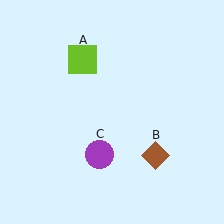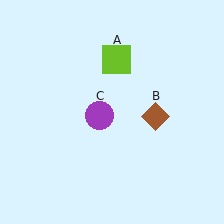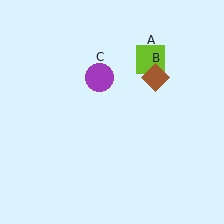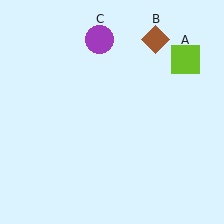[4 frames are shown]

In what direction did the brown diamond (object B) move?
The brown diamond (object B) moved up.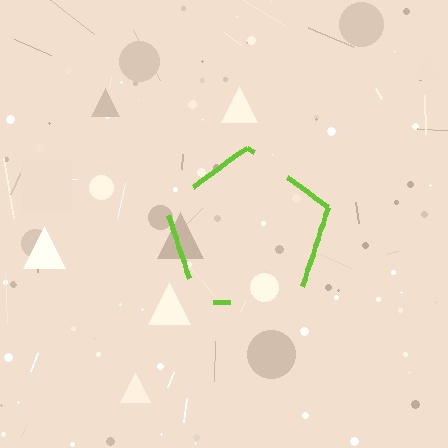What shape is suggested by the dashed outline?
The dashed outline suggests a pentagon.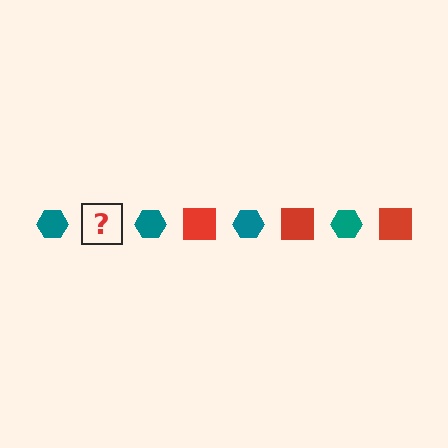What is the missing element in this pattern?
The missing element is a red square.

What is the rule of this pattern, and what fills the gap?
The rule is that the pattern alternates between teal hexagon and red square. The gap should be filled with a red square.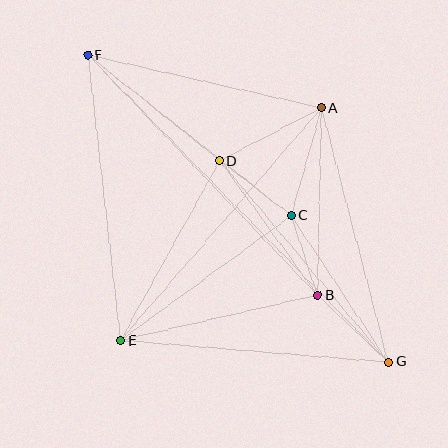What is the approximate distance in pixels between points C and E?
The distance between C and E is approximately 211 pixels.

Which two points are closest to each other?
Points B and C are closest to each other.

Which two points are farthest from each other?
Points F and G are farthest from each other.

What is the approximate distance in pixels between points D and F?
The distance between D and F is approximately 169 pixels.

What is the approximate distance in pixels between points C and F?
The distance between C and F is approximately 259 pixels.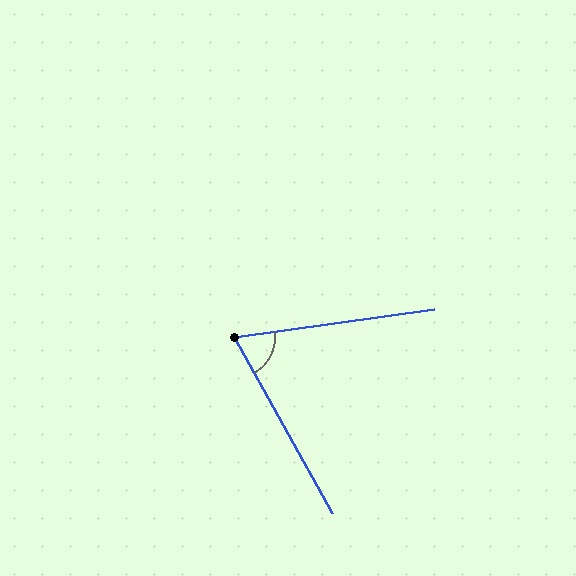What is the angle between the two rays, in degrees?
Approximately 69 degrees.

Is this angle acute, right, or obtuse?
It is acute.